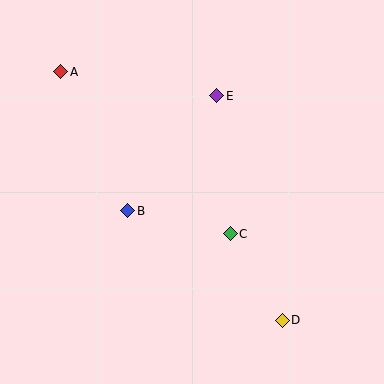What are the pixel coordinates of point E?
Point E is at (217, 96).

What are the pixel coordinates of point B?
Point B is at (128, 211).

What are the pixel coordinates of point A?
Point A is at (61, 72).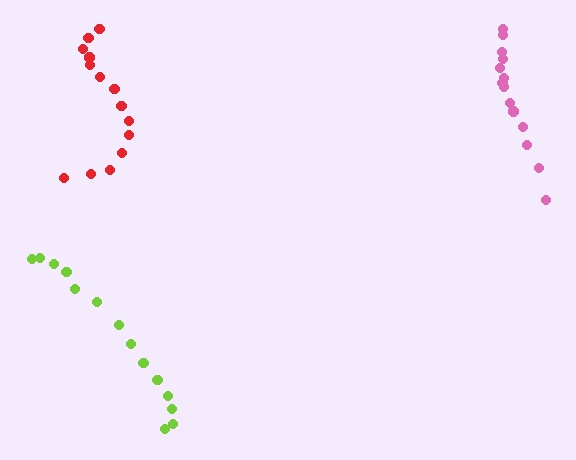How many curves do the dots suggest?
There are 3 distinct paths.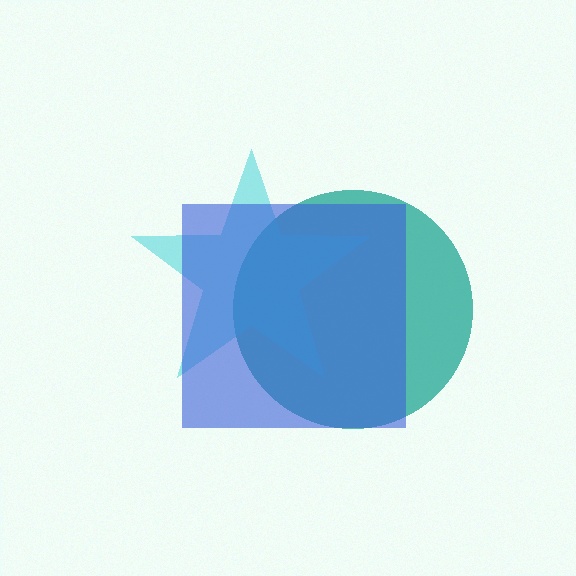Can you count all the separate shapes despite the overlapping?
Yes, there are 3 separate shapes.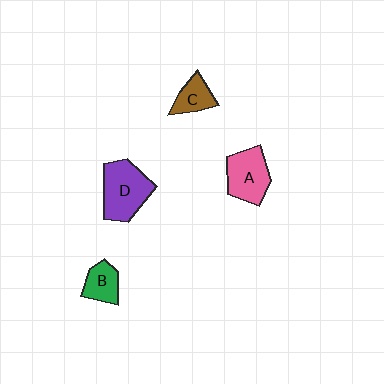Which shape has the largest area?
Shape D (purple).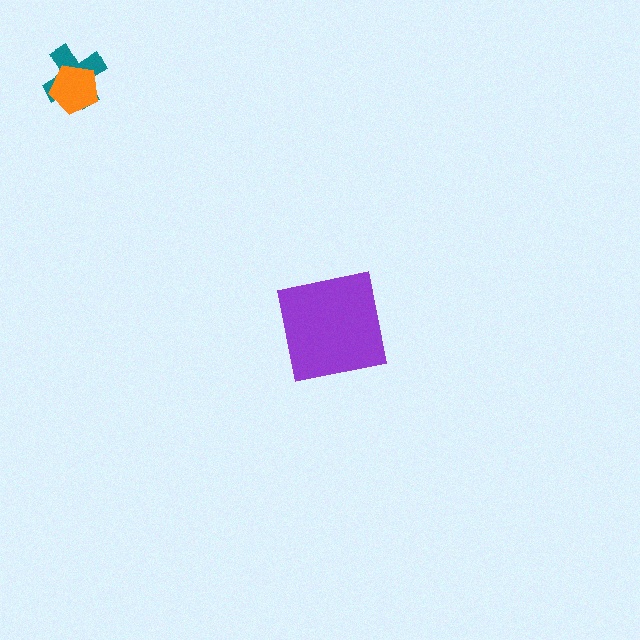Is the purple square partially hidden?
No, no other shape covers it.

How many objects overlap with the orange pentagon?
1 object overlaps with the orange pentagon.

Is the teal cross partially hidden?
Yes, it is partially covered by another shape.